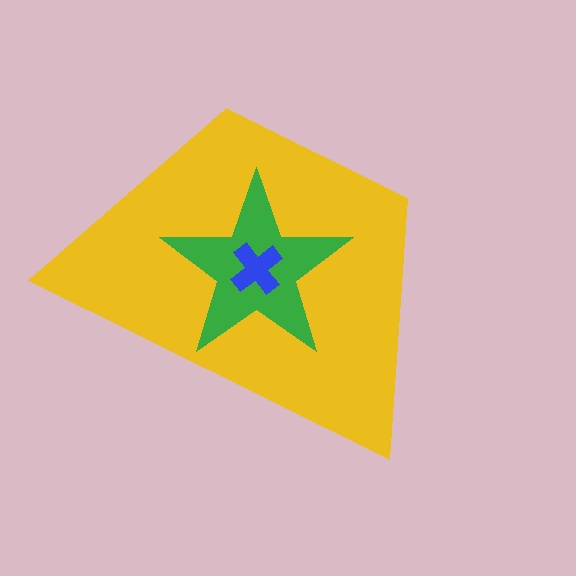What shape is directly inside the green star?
The blue cross.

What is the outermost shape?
The yellow trapezoid.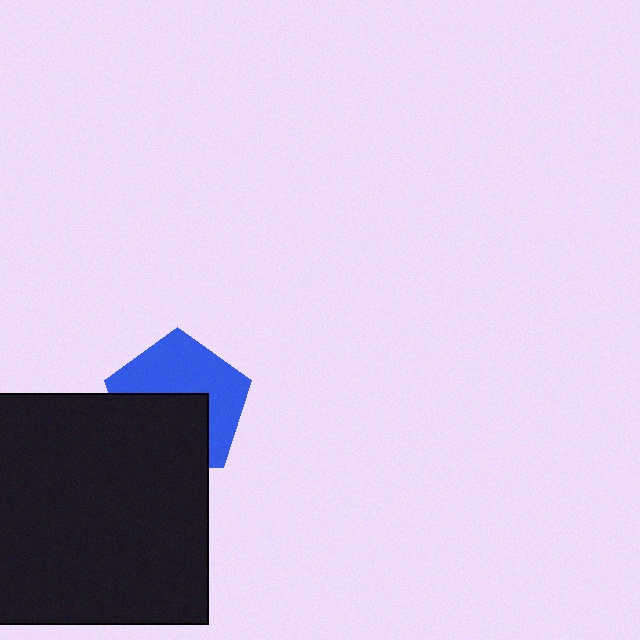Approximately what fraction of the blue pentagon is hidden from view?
Roughly 46% of the blue pentagon is hidden behind the black square.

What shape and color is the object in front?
The object in front is a black square.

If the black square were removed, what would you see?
You would see the complete blue pentagon.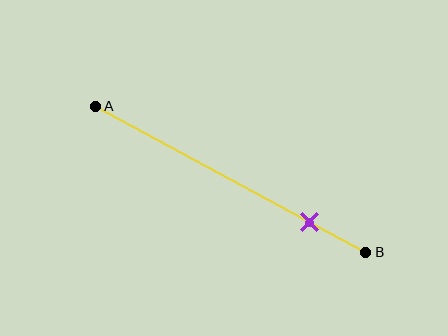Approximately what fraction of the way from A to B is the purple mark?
The purple mark is approximately 80% of the way from A to B.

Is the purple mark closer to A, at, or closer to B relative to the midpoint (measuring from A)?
The purple mark is closer to point B than the midpoint of segment AB.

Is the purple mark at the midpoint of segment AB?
No, the mark is at about 80% from A, not at the 50% midpoint.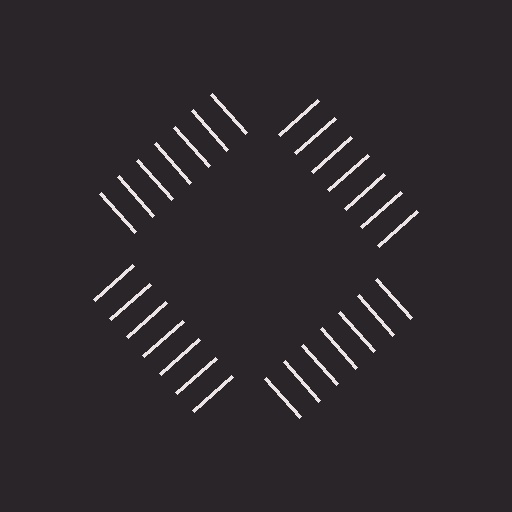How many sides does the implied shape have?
4 sides — the line-ends trace a square.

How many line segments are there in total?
28 — 7 along each of the 4 edges.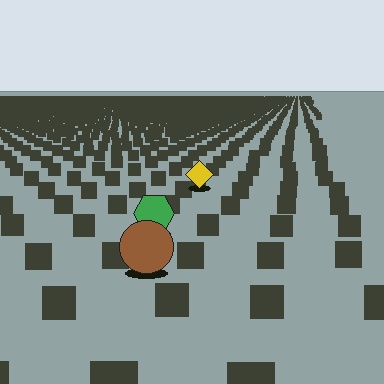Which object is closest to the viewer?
The brown circle is closest. The texture marks near it are larger and more spread out.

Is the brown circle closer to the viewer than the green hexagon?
Yes. The brown circle is closer — you can tell from the texture gradient: the ground texture is coarser near it.